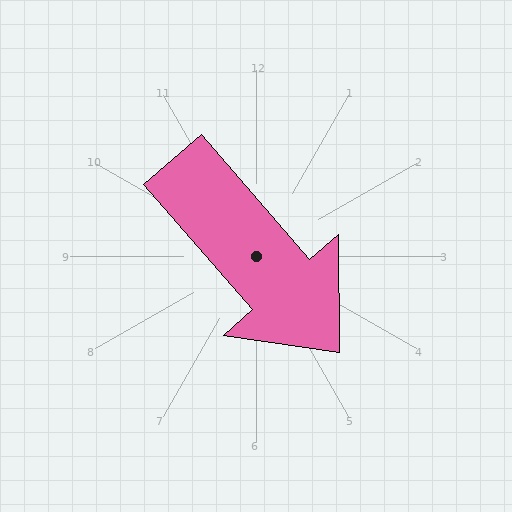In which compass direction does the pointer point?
Southeast.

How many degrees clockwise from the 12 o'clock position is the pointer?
Approximately 139 degrees.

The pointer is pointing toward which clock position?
Roughly 5 o'clock.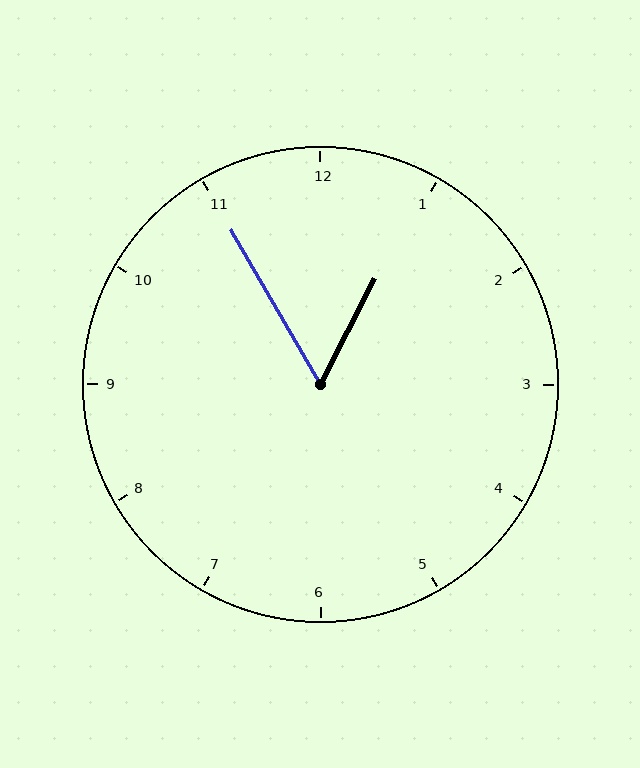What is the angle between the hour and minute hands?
Approximately 58 degrees.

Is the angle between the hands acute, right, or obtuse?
It is acute.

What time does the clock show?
12:55.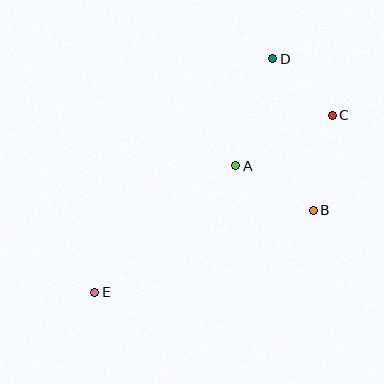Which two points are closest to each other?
Points C and D are closest to each other.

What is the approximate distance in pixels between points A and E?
The distance between A and E is approximately 189 pixels.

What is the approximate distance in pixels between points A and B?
The distance between A and B is approximately 89 pixels.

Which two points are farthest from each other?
Points C and E are farthest from each other.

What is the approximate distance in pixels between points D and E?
The distance between D and E is approximately 294 pixels.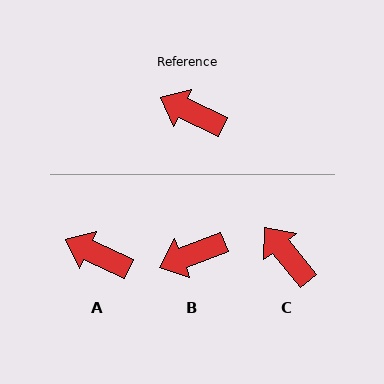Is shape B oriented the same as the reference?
No, it is off by about 47 degrees.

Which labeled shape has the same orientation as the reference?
A.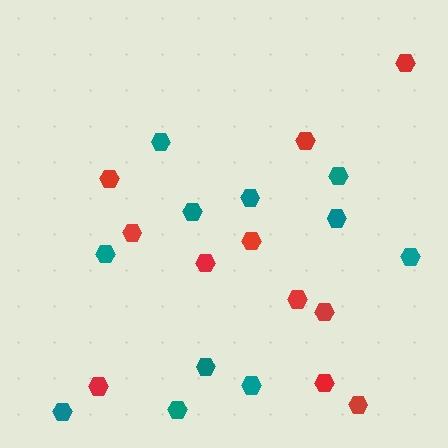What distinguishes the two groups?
There are 2 groups: one group of teal hexagons (11) and one group of red hexagons (11).